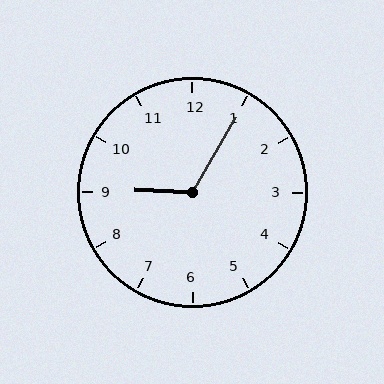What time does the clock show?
9:05.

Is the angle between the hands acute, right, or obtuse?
It is obtuse.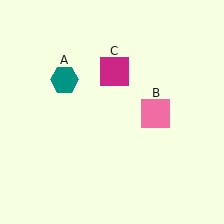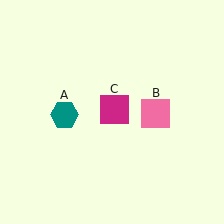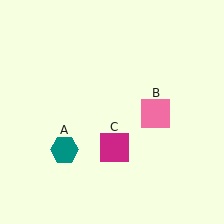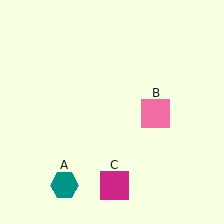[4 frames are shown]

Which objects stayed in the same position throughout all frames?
Pink square (object B) remained stationary.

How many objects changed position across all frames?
2 objects changed position: teal hexagon (object A), magenta square (object C).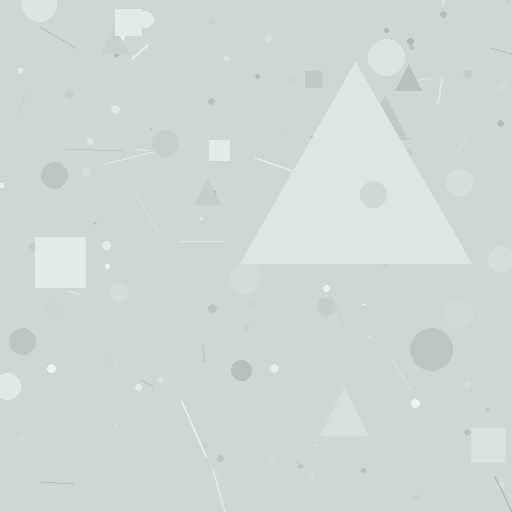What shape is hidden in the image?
A triangle is hidden in the image.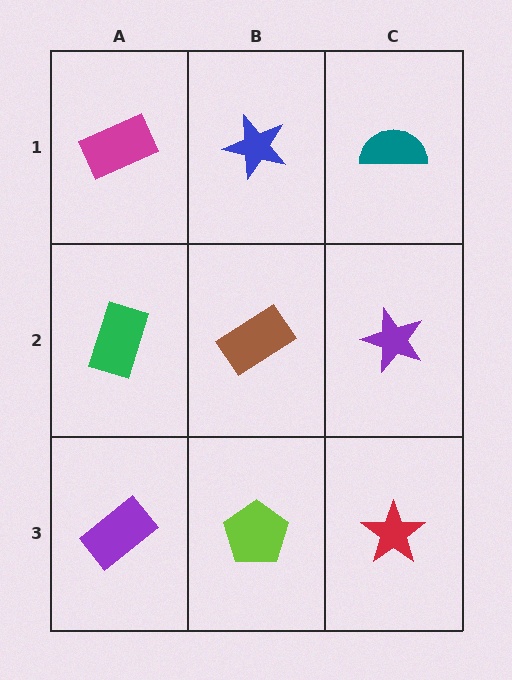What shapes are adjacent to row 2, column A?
A magenta rectangle (row 1, column A), a purple rectangle (row 3, column A), a brown rectangle (row 2, column B).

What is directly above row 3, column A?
A green rectangle.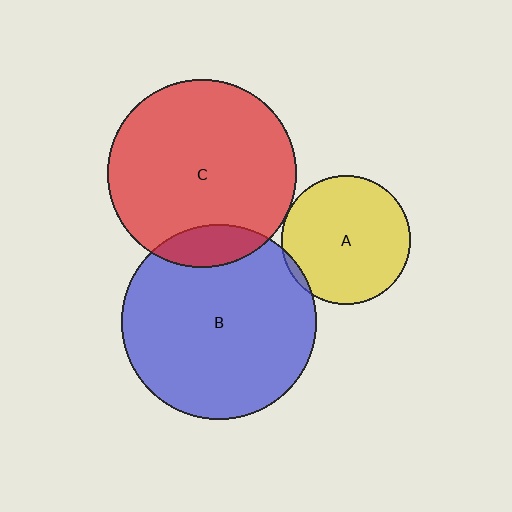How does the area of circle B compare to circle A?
Approximately 2.3 times.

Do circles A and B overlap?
Yes.